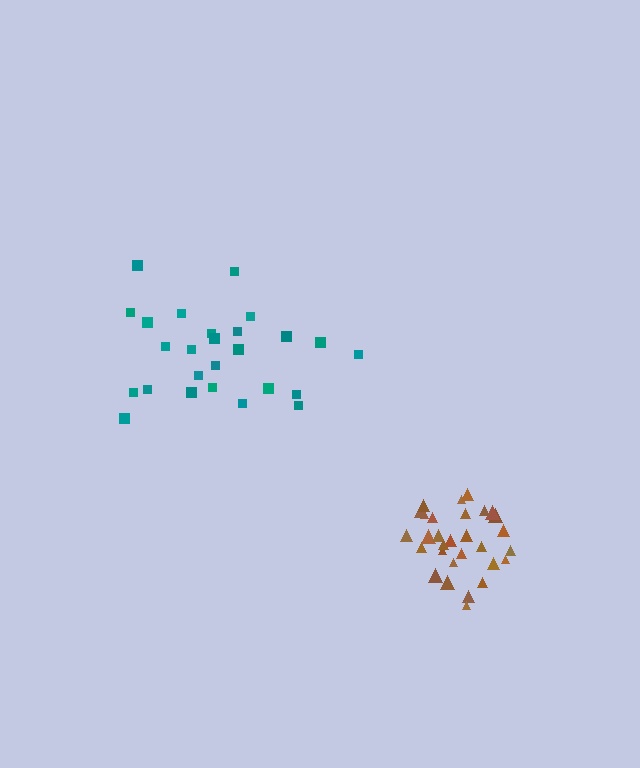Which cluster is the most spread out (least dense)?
Teal.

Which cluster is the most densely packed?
Brown.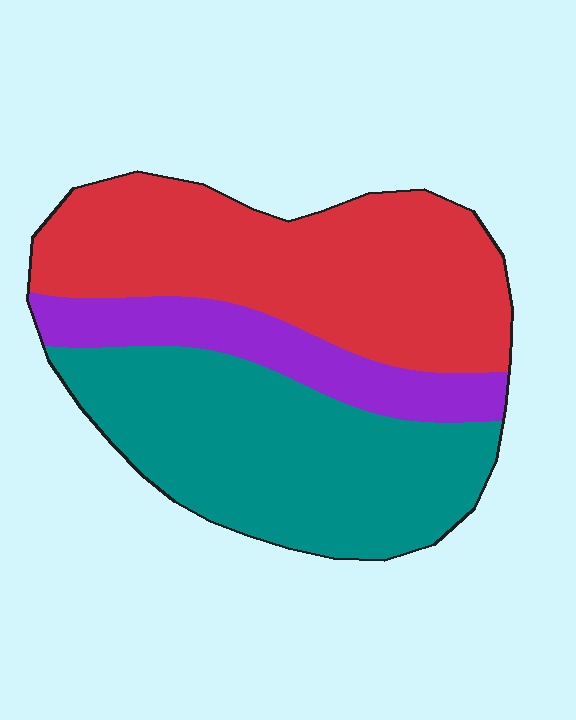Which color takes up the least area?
Purple, at roughly 15%.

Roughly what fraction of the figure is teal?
Teal takes up about two fifths (2/5) of the figure.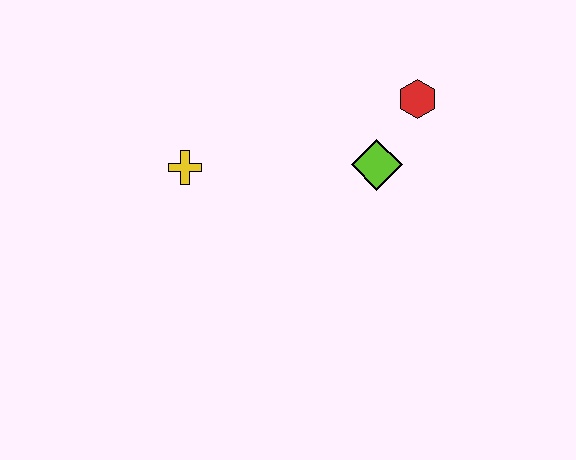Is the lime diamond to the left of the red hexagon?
Yes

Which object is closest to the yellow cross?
The lime diamond is closest to the yellow cross.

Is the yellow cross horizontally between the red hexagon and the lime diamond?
No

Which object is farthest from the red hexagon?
The yellow cross is farthest from the red hexagon.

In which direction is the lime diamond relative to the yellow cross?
The lime diamond is to the right of the yellow cross.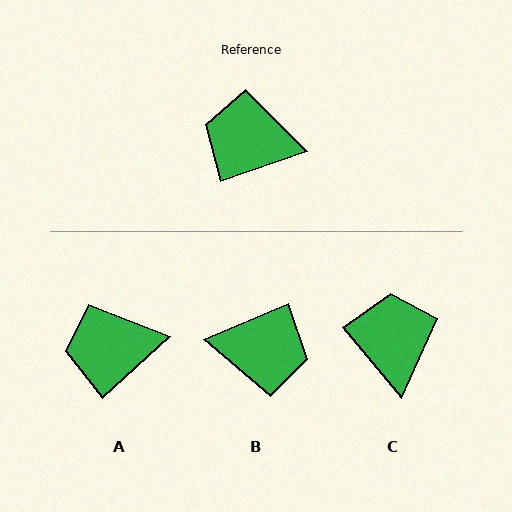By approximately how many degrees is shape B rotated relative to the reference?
Approximately 176 degrees clockwise.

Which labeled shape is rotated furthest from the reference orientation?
B, about 176 degrees away.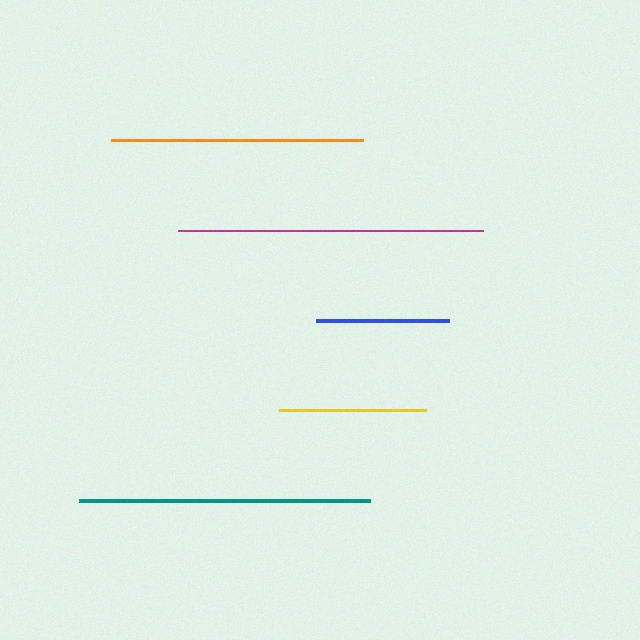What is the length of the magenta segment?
The magenta segment is approximately 305 pixels long.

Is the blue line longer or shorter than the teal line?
The teal line is longer than the blue line.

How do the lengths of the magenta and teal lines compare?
The magenta and teal lines are approximately the same length.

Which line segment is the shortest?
The blue line is the shortest at approximately 133 pixels.